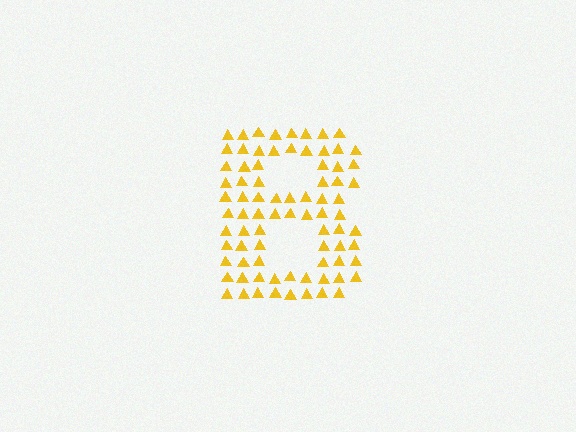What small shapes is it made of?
It is made of small triangles.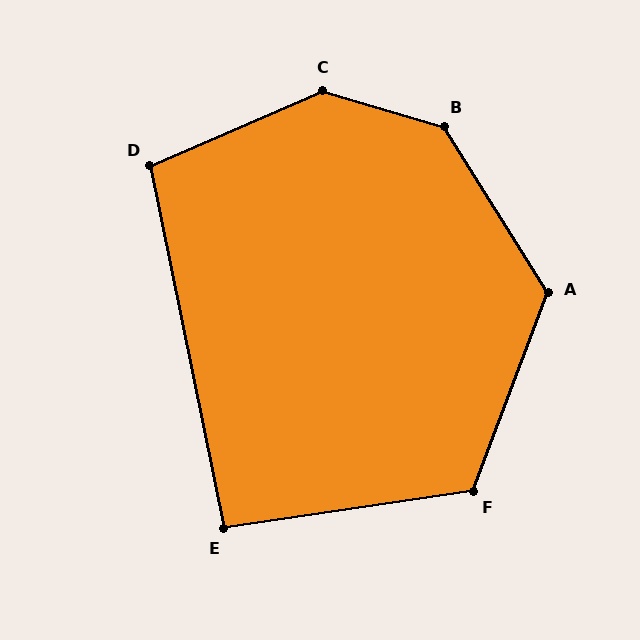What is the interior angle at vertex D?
Approximately 102 degrees (obtuse).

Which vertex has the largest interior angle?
C, at approximately 140 degrees.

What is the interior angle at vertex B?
Approximately 139 degrees (obtuse).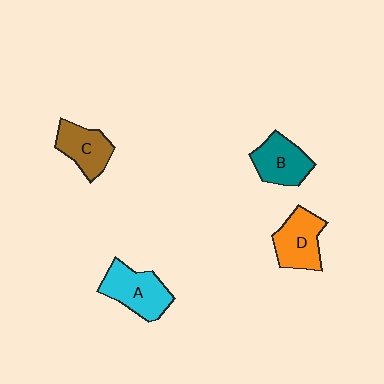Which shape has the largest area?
Shape A (cyan).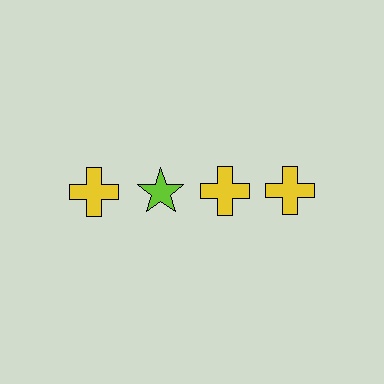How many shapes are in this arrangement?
There are 4 shapes arranged in a grid pattern.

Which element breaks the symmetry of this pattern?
The lime star in the top row, second from left column breaks the symmetry. All other shapes are yellow crosses.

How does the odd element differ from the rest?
It differs in both color (lime instead of yellow) and shape (star instead of cross).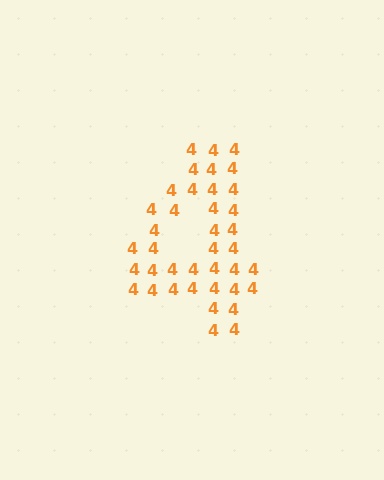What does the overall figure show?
The overall figure shows the digit 4.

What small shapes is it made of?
It is made of small digit 4's.